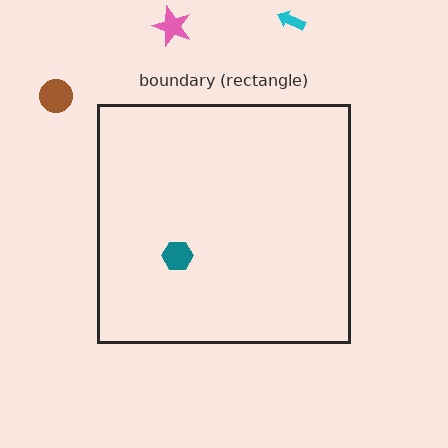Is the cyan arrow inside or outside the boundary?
Outside.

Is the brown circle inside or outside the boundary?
Outside.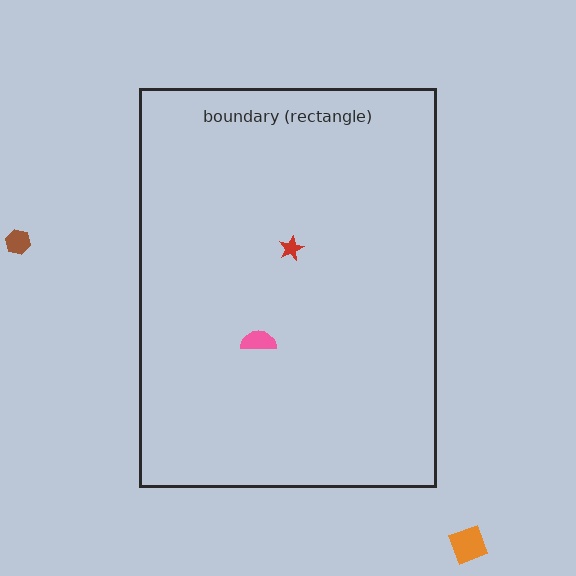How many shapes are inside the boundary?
2 inside, 2 outside.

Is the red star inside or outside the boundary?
Inside.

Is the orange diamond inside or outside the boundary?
Outside.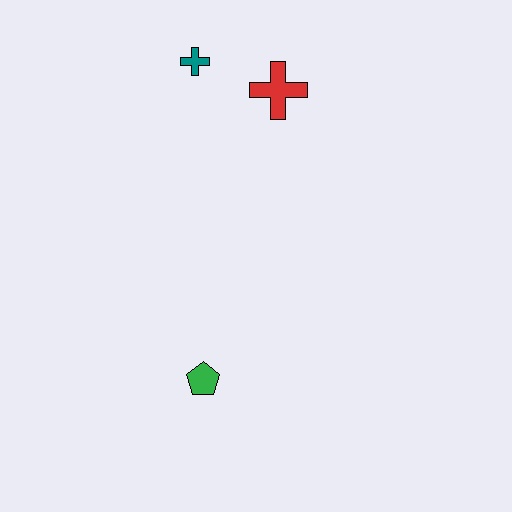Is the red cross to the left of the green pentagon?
No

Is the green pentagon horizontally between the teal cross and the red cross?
Yes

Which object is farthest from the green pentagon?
The teal cross is farthest from the green pentagon.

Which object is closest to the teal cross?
The red cross is closest to the teal cross.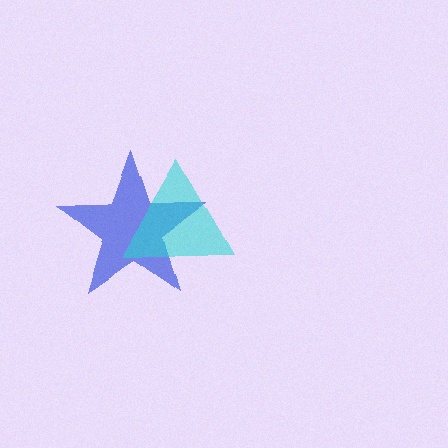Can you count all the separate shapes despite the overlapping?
Yes, there are 2 separate shapes.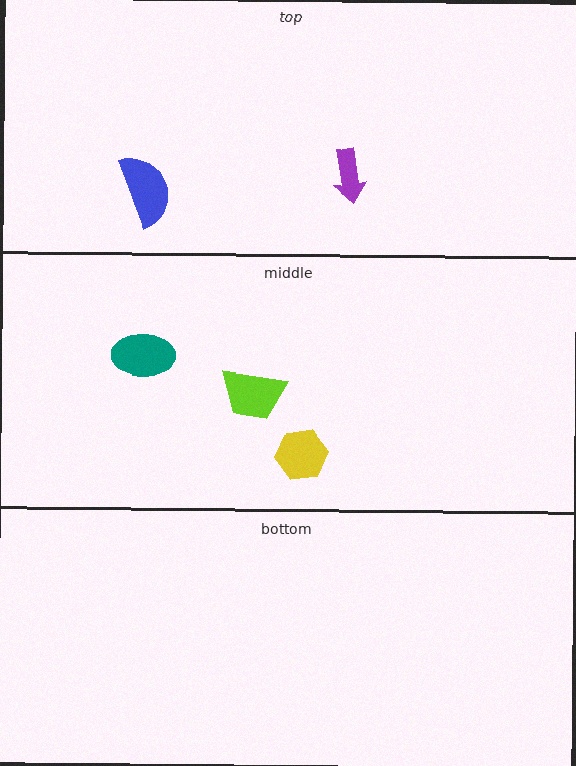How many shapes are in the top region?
2.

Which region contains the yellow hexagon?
The middle region.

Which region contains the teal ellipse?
The middle region.